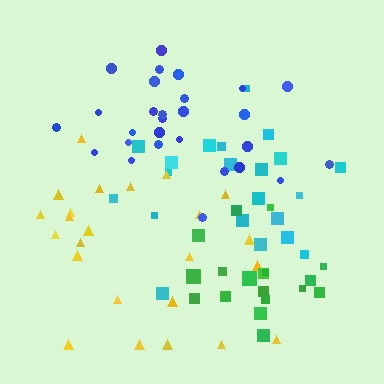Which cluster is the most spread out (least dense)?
Cyan.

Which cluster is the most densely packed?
Blue.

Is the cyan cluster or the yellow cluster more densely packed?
Yellow.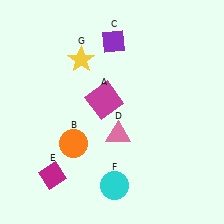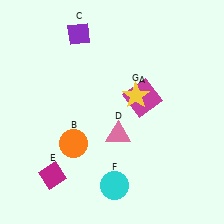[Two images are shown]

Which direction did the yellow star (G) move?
The yellow star (G) moved right.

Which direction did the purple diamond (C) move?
The purple diamond (C) moved left.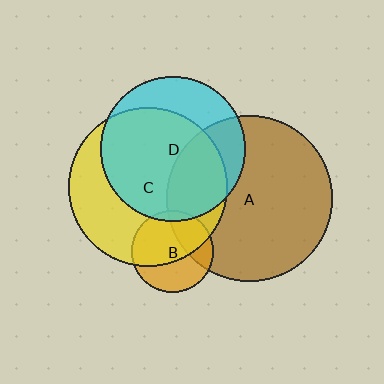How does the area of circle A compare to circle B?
Approximately 4.1 times.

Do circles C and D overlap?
Yes.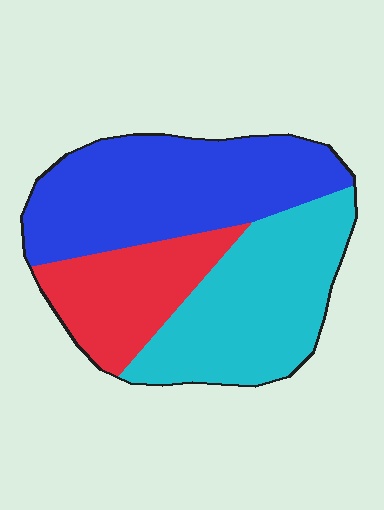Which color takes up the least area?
Red, at roughly 20%.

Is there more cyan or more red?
Cyan.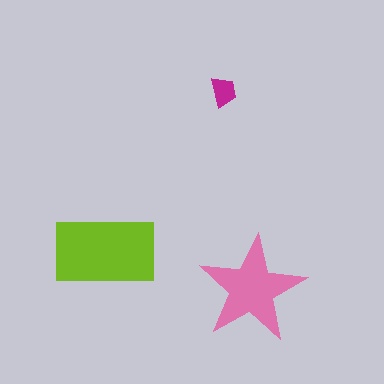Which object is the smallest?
The magenta trapezoid.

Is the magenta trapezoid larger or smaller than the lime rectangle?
Smaller.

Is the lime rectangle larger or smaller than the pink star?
Larger.